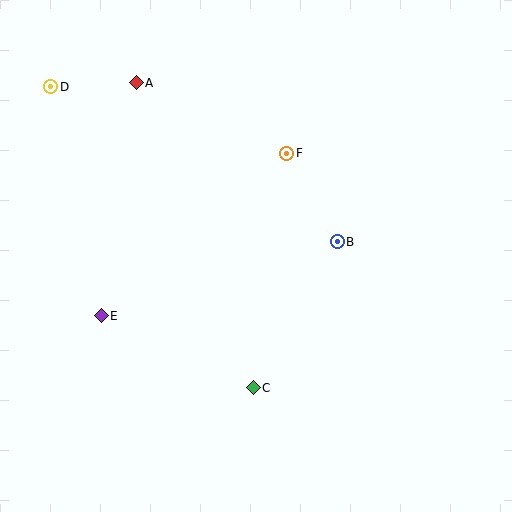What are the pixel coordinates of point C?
Point C is at (253, 388).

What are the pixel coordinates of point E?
Point E is at (101, 316).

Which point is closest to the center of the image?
Point B at (337, 242) is closest to the center.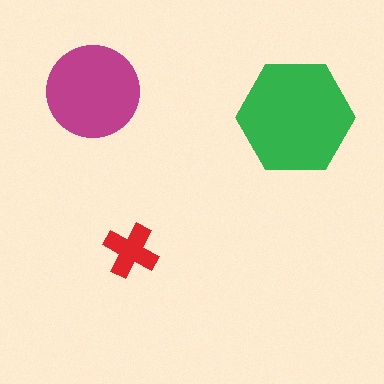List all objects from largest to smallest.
The green hexagon, the magenta circle, the red cross.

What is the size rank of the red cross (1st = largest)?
3rd.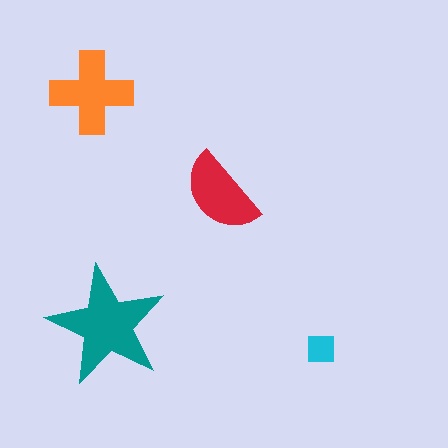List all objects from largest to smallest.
The teal star, the orange cross, the red semicircle, the cyan square.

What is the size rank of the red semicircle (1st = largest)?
3rd.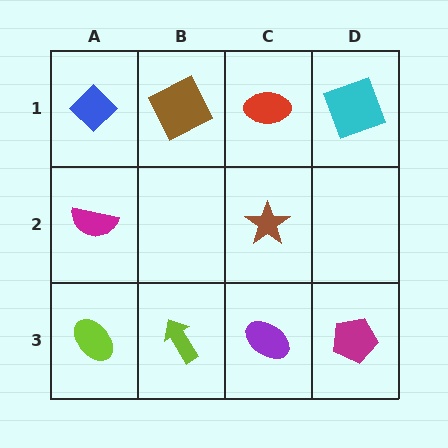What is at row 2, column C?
A brown star.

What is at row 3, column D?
A magenta pentagon.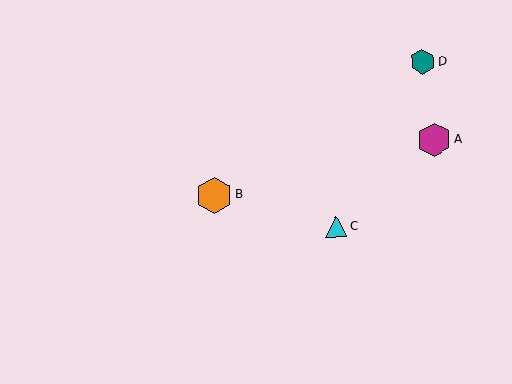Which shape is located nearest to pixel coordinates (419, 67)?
The teal hexagon (labeled D) at (422, 62) is nearest to that location.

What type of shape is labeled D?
Shape D is a teal hexagon.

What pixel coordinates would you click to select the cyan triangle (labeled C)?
Click at (336, 227) to select the cyan triangle C.